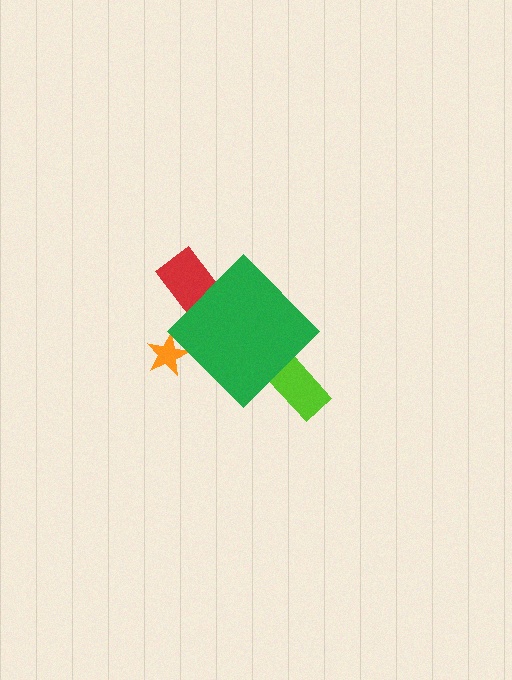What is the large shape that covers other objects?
A green diamond.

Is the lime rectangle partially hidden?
Yes, the lime rectangle is partially hidden behind the green diamond.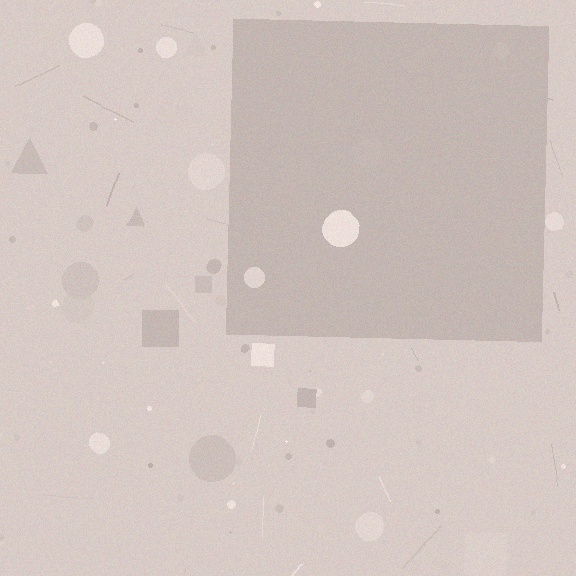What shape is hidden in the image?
A square is hidden in the image.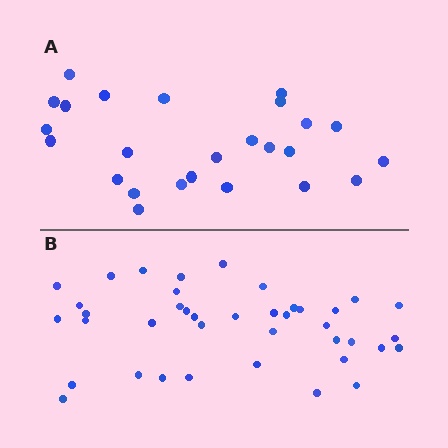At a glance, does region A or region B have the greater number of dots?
Region B (the bottom region) has more dots.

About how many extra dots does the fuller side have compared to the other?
Region B has approximately 15 more dots than region A.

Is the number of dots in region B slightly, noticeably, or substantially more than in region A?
Region B has substantially more. The ratio is roughly 1.6 to 1.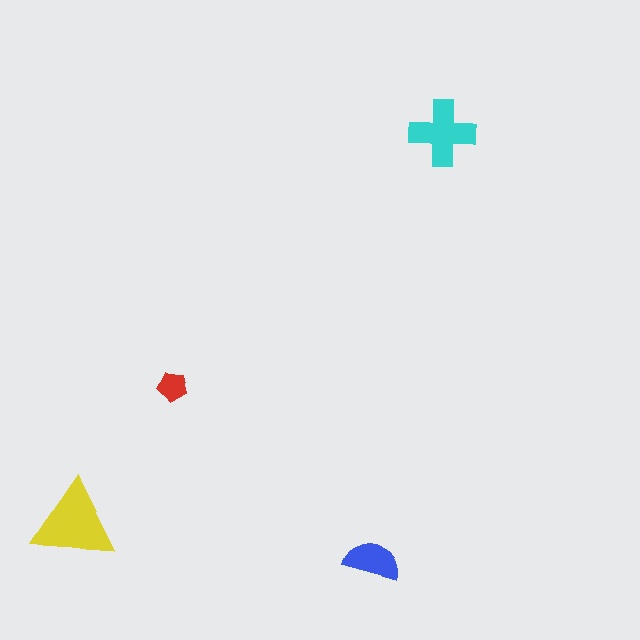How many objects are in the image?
There are 4 objects in the image.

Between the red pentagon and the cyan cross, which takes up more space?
The cyan cross.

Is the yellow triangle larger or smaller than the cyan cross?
Larger.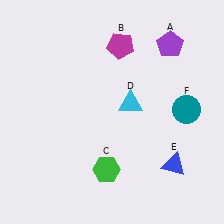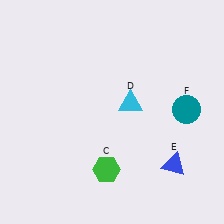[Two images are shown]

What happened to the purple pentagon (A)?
The purple pentagon (A) was removed in Image 2. It was in the top-right area of Image 1.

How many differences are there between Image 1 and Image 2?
There are 2 differences between the two images.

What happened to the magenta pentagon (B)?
The magenta pentagon (B) was removed in Image 2. It was in the top-right area of Image 1.